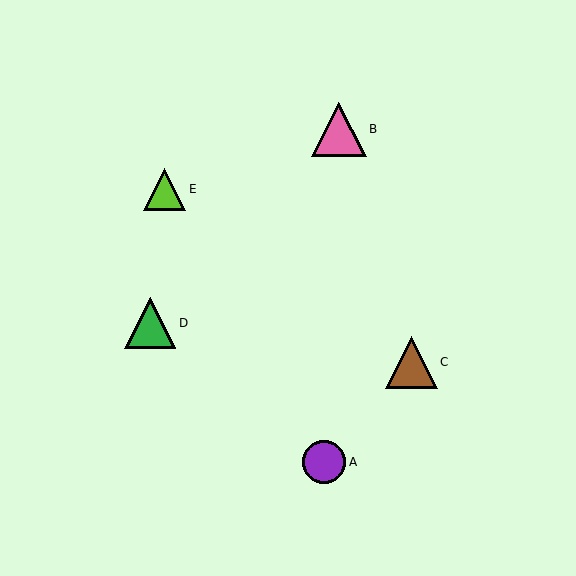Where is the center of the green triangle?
The center of the green triangle is at (150, 323).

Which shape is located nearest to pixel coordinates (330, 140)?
The pink triangle (labeled B) at (339, 129) is nearest to that location.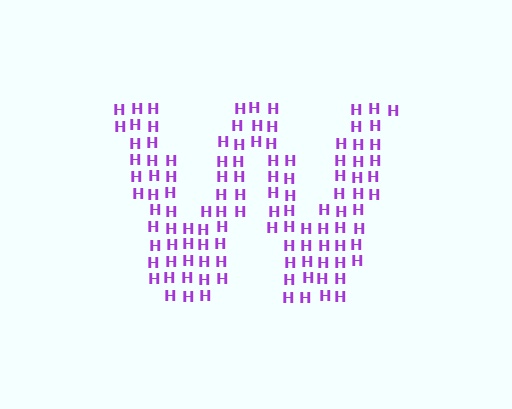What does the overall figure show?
The overall figure shows the letter W.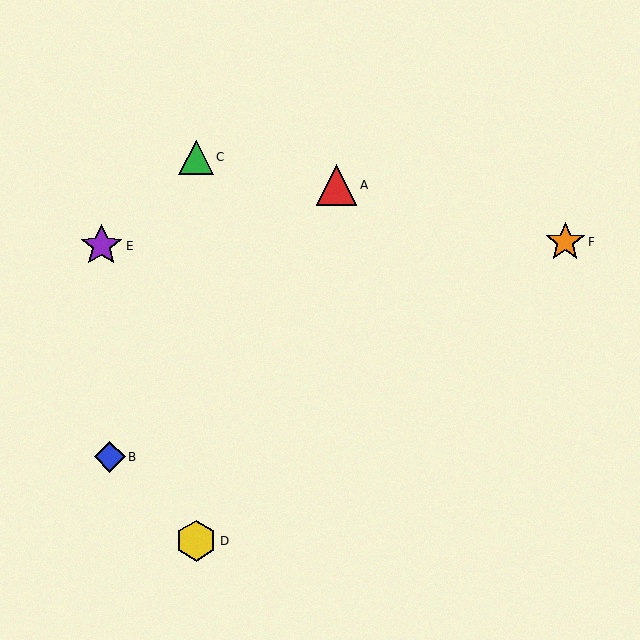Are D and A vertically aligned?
No, D is at x≈196 and A is at x≈337.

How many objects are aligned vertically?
2 objects (C, D) are aligned vertically.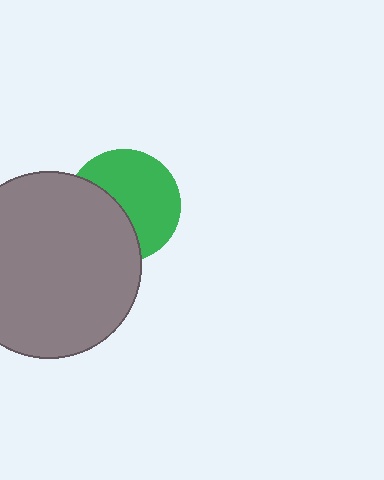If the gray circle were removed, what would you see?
You would see the complete green circle.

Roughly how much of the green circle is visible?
About half of it is visible (roughly 59%).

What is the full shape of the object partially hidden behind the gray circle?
The partially hidden object is a green circle.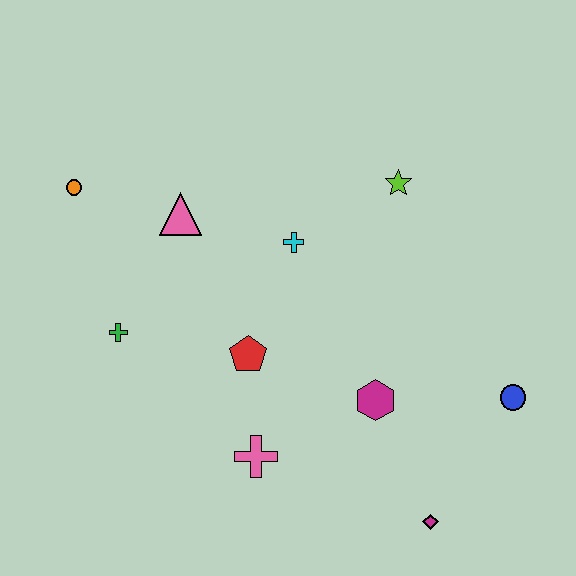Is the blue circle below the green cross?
Yes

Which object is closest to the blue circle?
The magenta hexagon is closest to the blue circle.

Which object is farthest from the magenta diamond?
The orange circle is farthest from the magenta diamond.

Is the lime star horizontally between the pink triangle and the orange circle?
No